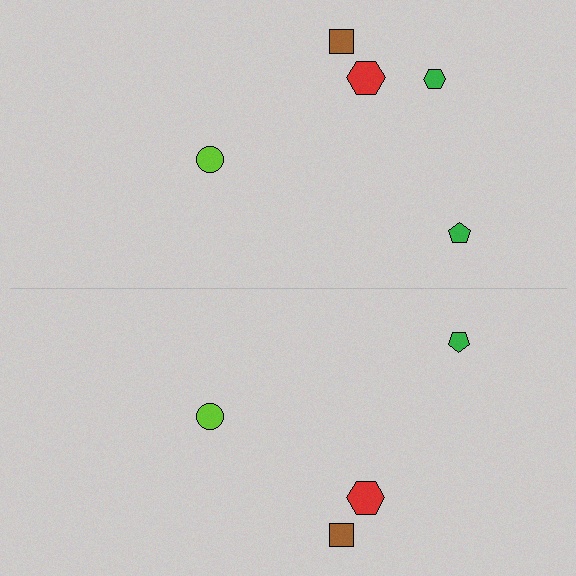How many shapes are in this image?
There are 9 shapes in this image.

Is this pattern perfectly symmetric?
No, the pattern is not perfectly symmetric. A green hexagon is missing from the bottom side.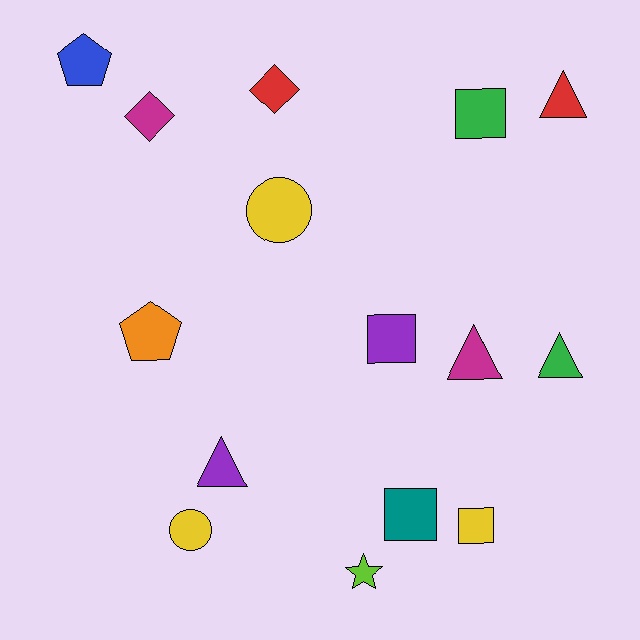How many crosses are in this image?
There are no crosses.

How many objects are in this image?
There are 15 objects.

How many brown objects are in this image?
There are no brown objects.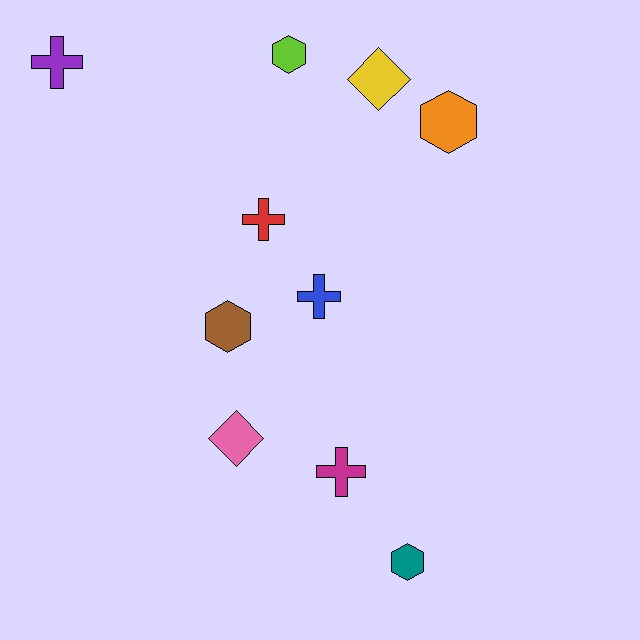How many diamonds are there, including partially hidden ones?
There are 2 diamonds.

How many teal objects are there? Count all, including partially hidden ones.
There is 1 teal object.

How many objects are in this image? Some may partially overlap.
There are 10 objects.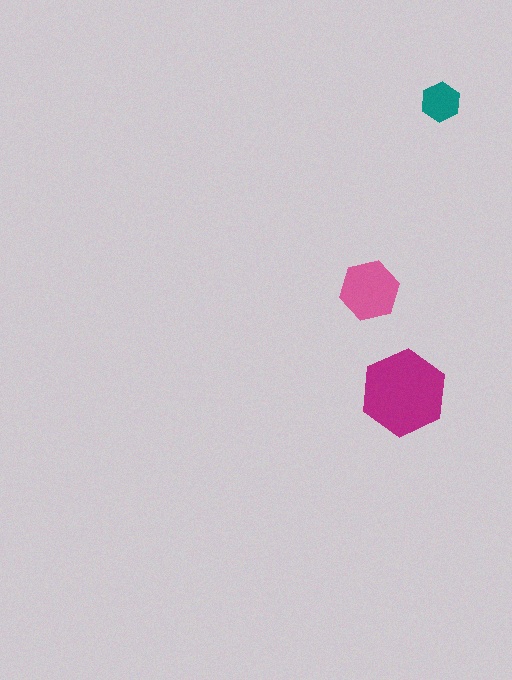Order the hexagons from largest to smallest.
the magenta one, the pink one, the teal one.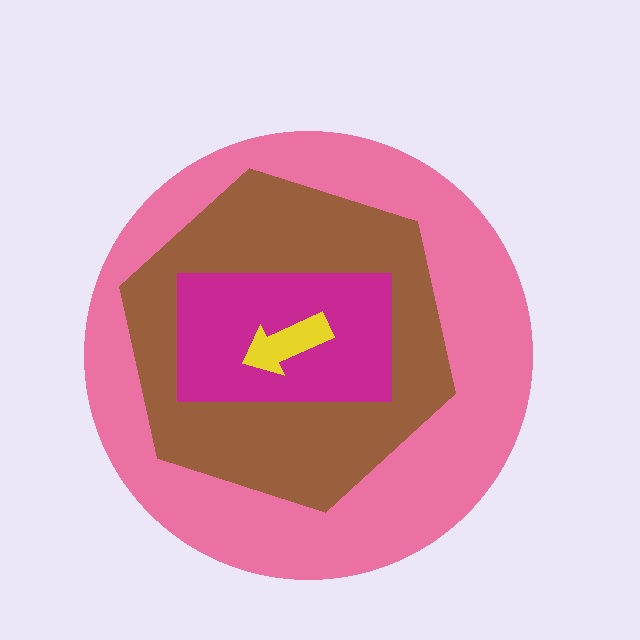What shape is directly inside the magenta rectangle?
The yellow arrow.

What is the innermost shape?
The yellow arrow.